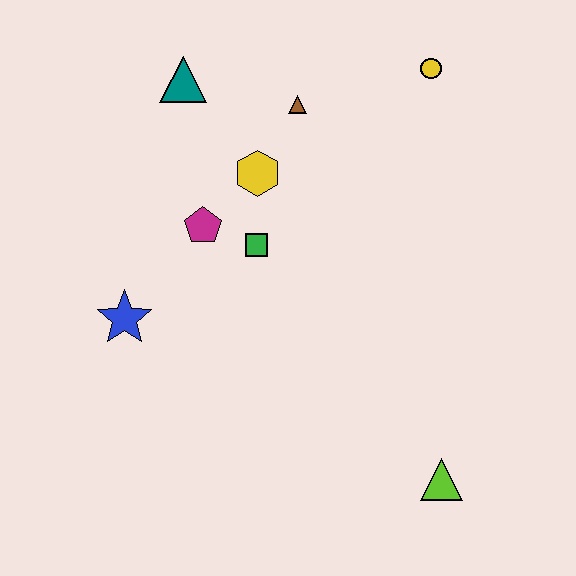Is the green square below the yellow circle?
Yes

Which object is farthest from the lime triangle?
The teal triangle is farthest from the lime triangle.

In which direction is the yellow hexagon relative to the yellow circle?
The yellow hexagon is to the left of the yellow circle.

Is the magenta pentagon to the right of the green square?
No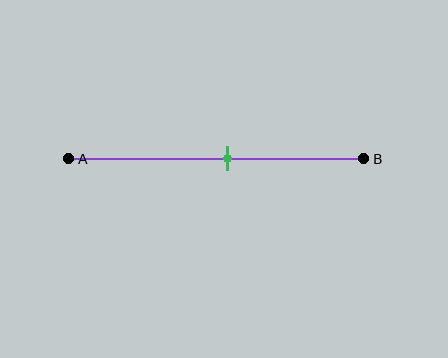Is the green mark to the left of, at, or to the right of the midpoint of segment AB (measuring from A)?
The green mark is to the right of the midpoint of segment AB.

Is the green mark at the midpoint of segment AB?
No, the mark is at about 55% from A, not at the 50% midpoint.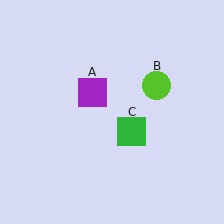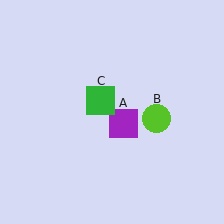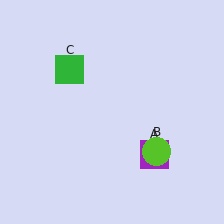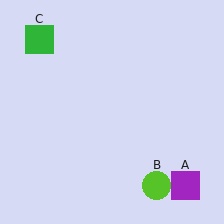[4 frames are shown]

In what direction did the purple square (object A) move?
The purple square (object A) moved down and to the right.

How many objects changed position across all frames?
3 objects changed position: purple square (object A), lime circle (object B), green square (object C).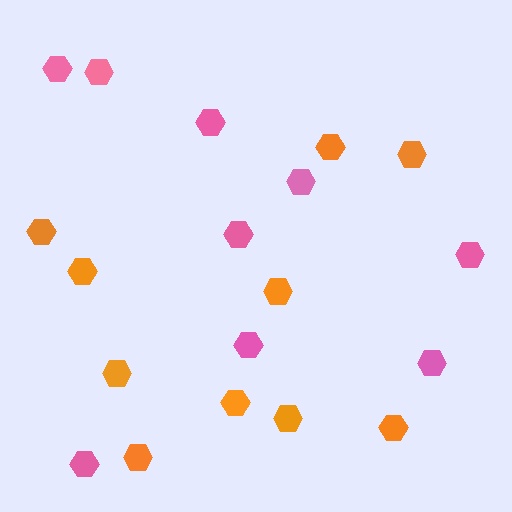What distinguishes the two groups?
There are 2 groups: one group of orange hexagons (10) and one group of pink hexagons (9).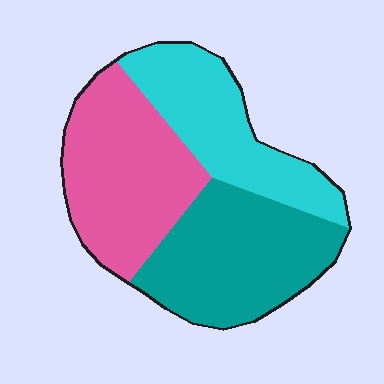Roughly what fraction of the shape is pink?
Pink covers 36% of the shape.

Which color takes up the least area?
Cyan, at roughly 30%.